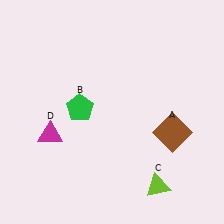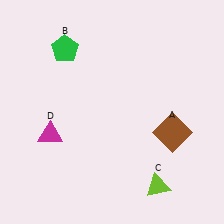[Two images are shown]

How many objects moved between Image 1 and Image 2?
1 object moved between the two images.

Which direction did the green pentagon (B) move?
The green pentagon (B) moved up.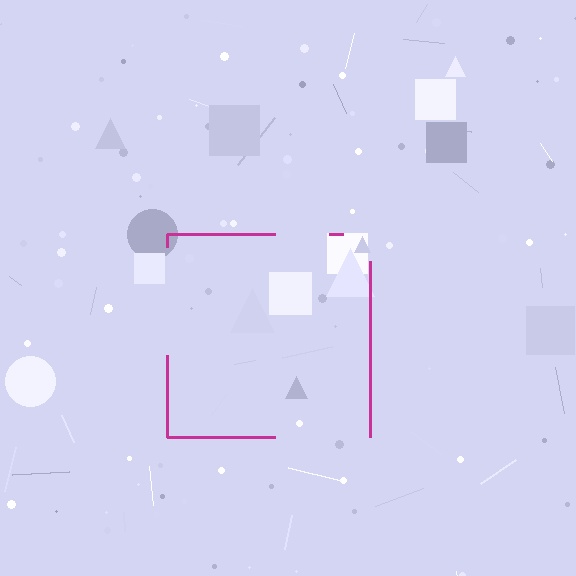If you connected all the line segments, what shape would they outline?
They would outline a square.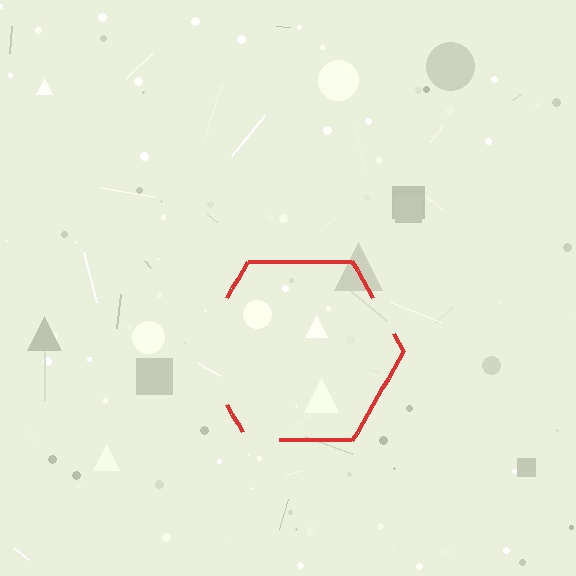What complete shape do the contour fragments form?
The contour fragments form a hexagon.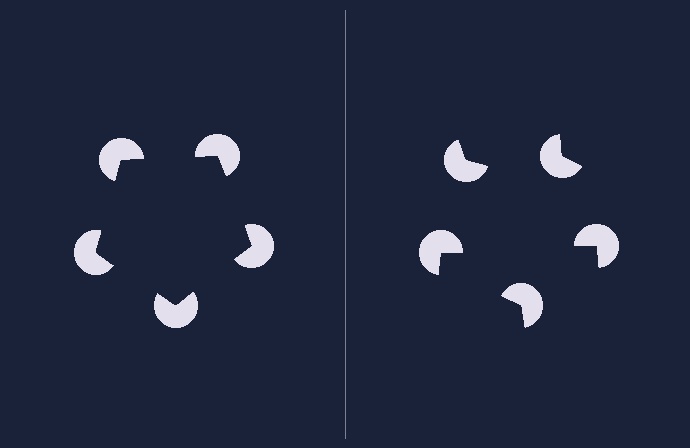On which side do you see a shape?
An illusory pentagon appears on the left side. On the right side the wedge cuts are rotated, so no coherent shape forms.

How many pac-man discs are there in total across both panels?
10 — 5 on each side.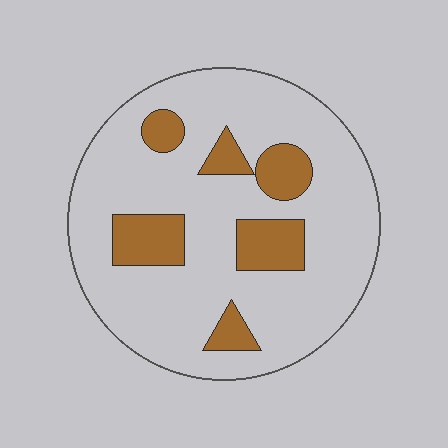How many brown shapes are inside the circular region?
6.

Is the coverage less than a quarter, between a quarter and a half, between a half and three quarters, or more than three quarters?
Less than a quarter.